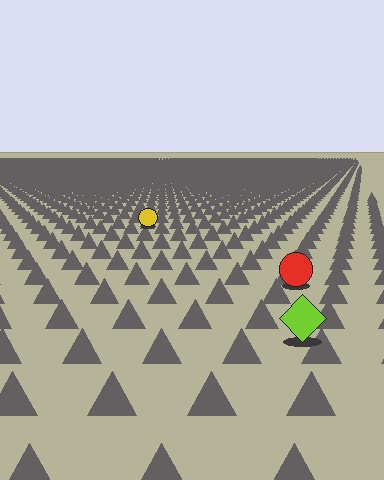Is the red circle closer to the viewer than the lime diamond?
No. The lime diamond is closer — you can tell from the texture gradient: the ground texture is coarser near it.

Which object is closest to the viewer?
The lime diamond is closest. The texture marks near it are larger and more spread out.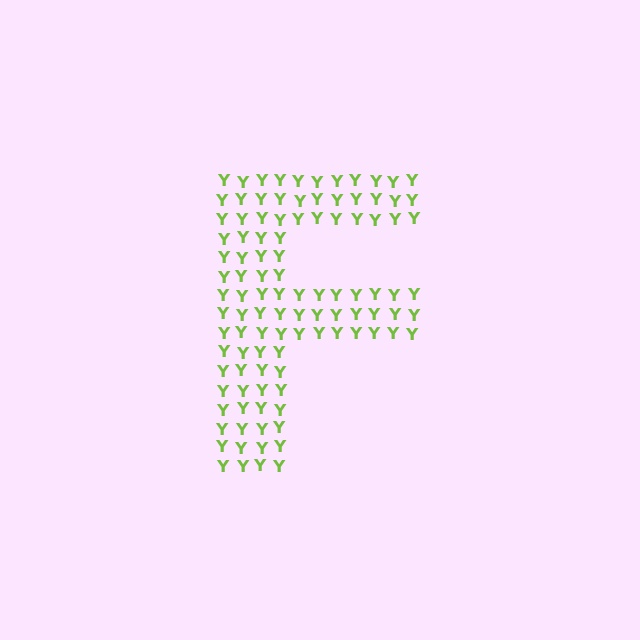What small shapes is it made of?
It is made of small letter Y's.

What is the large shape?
The large shape is the letter F.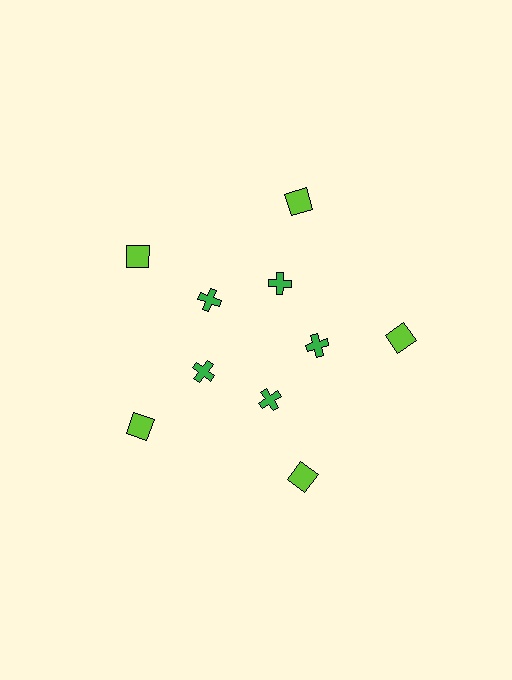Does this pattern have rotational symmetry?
Yes, this pattern has 5-fold rotational symmetry. It looks the same after rotating 72 degrees around the center.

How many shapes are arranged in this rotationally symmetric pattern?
There are 10 shapes, arranged in 5 groups of 2.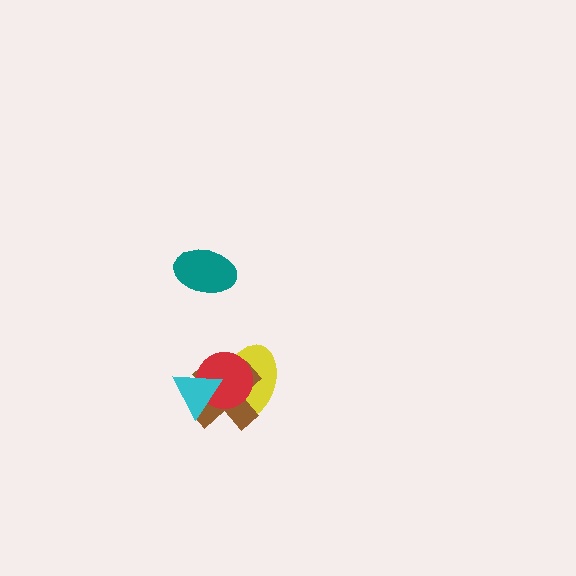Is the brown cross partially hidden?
Yes, it is partially covered by another shape.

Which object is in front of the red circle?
The cyan triangle is in front of the red circle.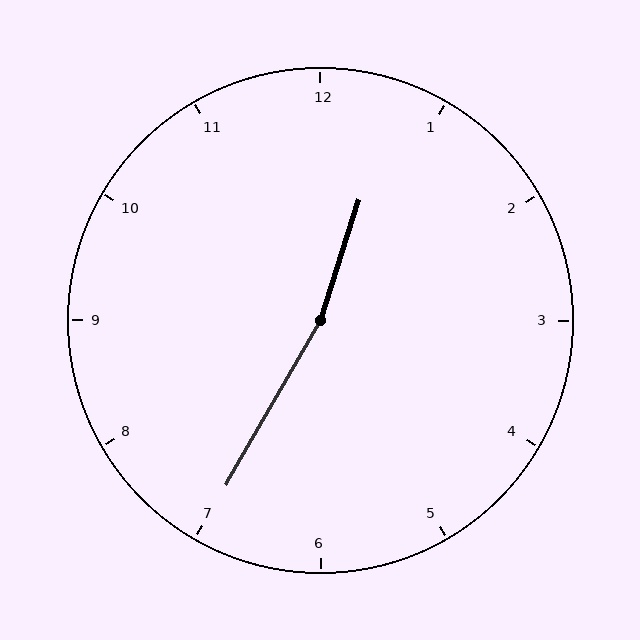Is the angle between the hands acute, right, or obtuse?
It is obtuse.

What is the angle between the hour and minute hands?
Approximately 168 degrees.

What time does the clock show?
12:35.